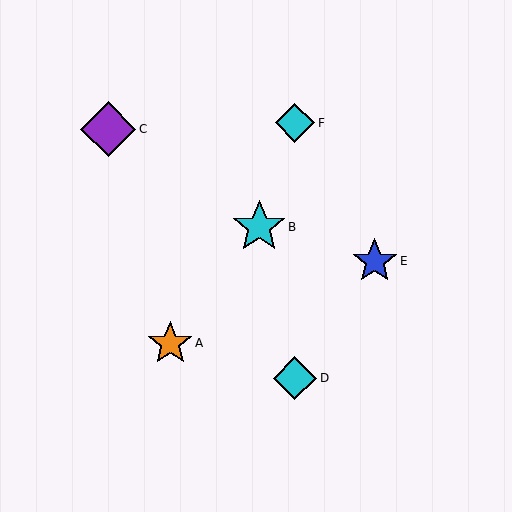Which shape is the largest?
The purple diamond (labeled C) is the largest.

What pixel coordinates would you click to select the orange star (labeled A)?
Click at (170, 343) to select the orange star A.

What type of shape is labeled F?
Shape F is a cyan diamond.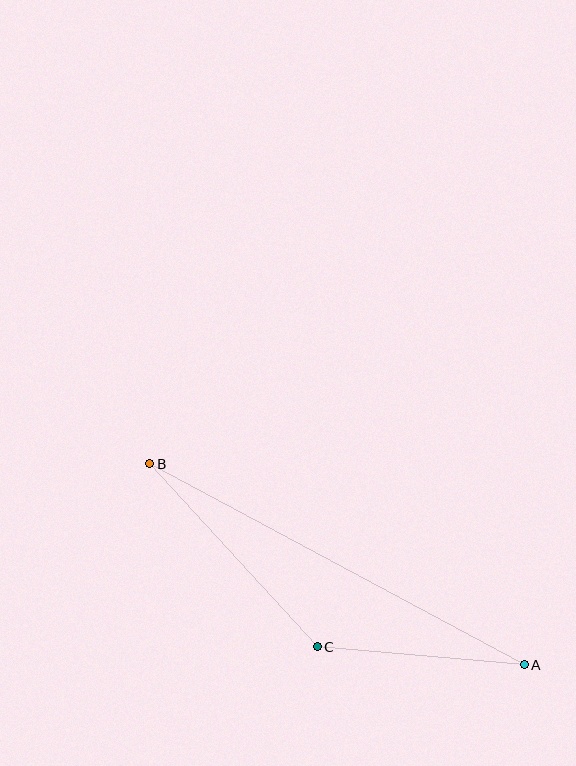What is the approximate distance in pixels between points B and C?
The distance between B and C is approximately 248 pixels.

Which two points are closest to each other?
Points A and C are closest to each other.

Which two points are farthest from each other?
Points A and B are farthest from each other.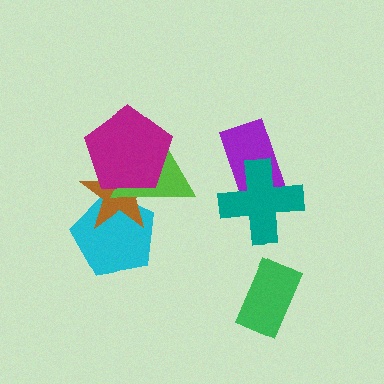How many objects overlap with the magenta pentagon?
2 objects overlap with the magenta pentagon.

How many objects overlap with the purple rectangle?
1 object overlaps with the purple rectangle.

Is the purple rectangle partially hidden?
Yes, it is partially covered by another shape.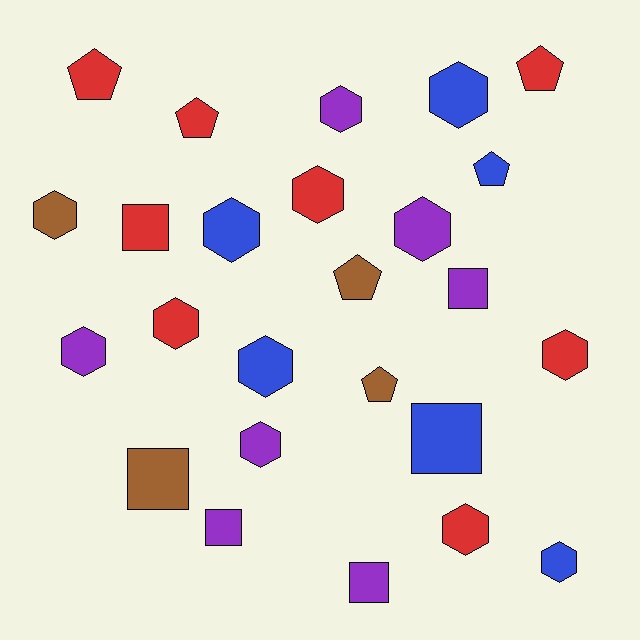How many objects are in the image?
There are 25 objects.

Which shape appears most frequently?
Hexagon, with 13 objects.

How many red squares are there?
There is 1 red square.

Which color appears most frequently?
Red, with 8 objects.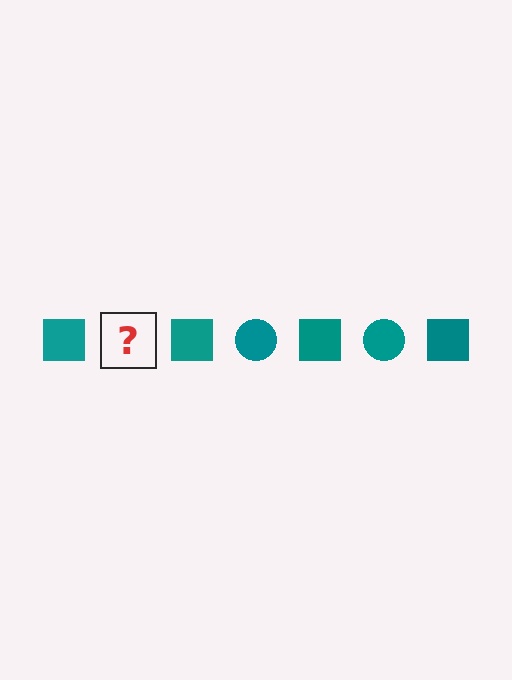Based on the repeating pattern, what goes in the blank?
The blank should be a teal circle.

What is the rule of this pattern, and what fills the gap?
The rule is that the pattern cycles through square, circle shapes in teal. The gap should be filled with a teal circle.